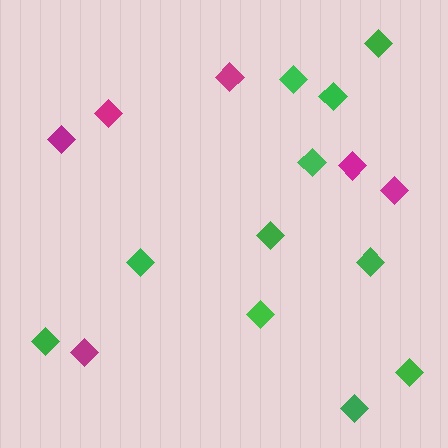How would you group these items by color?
There are 2 groups: one group of magenta diamonds (6) and one group of green diamonds (11).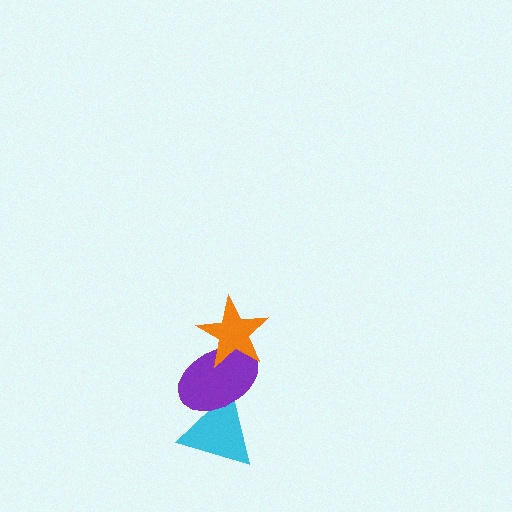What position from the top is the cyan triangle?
The cyan triangle is 3rd from the top.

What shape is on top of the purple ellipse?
The orange star is on top of the purple ellipse.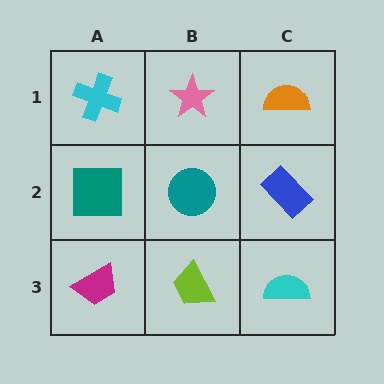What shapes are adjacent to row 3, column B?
A teal circle (row 2, column B), a magenta trapezoid (row 3, column A), a cyan semicircle (row 3, column C).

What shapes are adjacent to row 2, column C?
An orange semicircle (row 1, column C), a cyan semicircle (row 3, column C), a teal circle (row 2, column B).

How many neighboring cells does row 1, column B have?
3.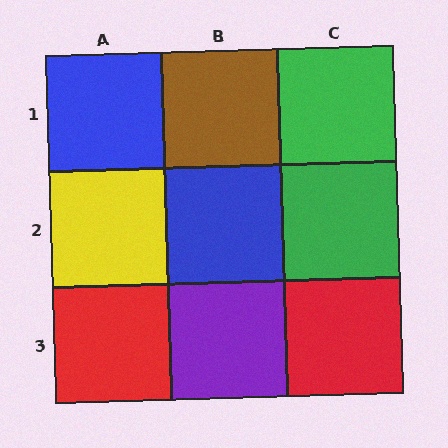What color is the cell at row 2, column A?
Yellow.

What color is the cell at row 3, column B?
Purple.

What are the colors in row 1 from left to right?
Blue, brown, green.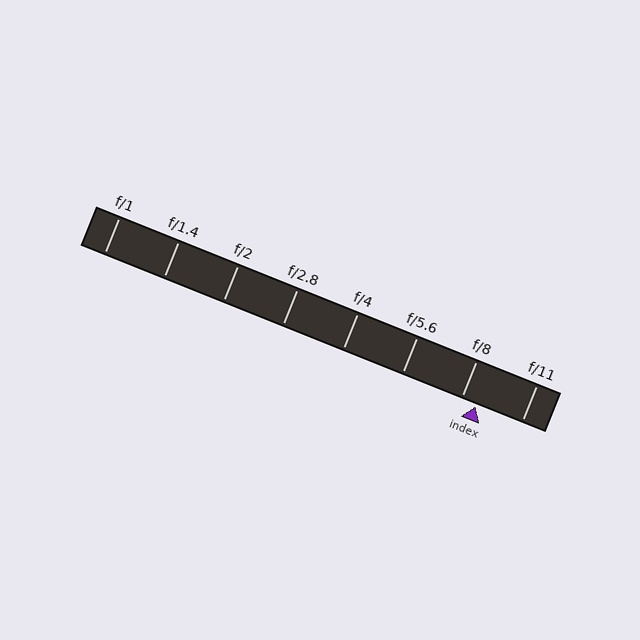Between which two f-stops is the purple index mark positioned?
The index mark is between f/8 and f/11.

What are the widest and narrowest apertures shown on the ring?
The widest aperture shown is f/1 and the narrowest is f/11.